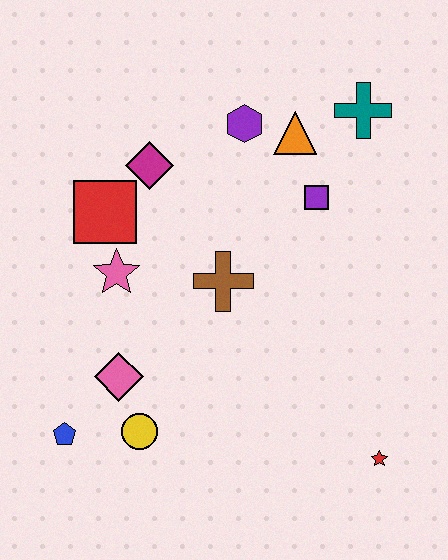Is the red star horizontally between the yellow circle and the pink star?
No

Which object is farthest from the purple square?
The blue pentagon is farthest from the purple square.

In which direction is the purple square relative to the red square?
The purple square is to the right of the red square.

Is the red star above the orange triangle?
No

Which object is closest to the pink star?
The red square is closest to the pink star.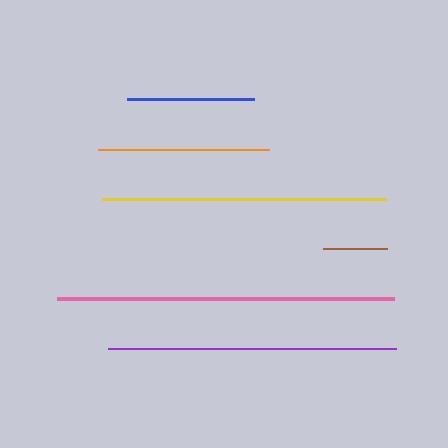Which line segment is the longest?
The pink line is the longest at approximately 337 pixels.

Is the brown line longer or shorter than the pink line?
The pink line is longer than the brown line.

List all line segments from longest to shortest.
From longest to shortest: pink, purple, yellow, orange, blue, brown.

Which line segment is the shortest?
The brown line is the shortest at approximately 64 pixels.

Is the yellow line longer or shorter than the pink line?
The pink line is longer than the yellow line.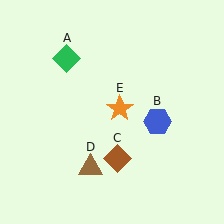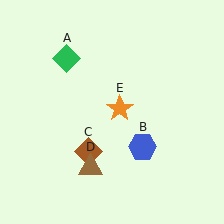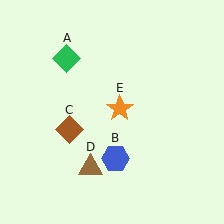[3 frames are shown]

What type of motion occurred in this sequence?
The blue hexagon (object B), brown diamond (object C) rotated clockwise around the center of the scene.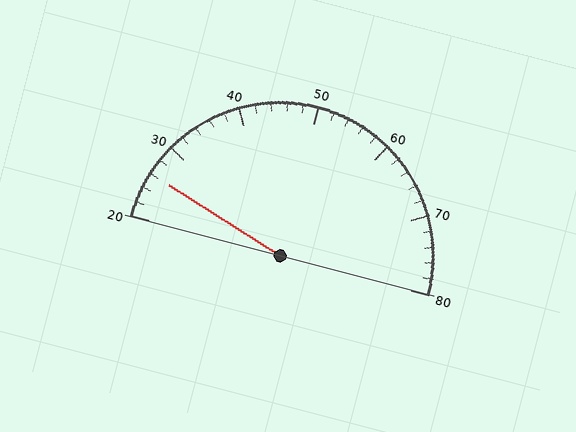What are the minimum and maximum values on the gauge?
The gauge ranges from 20 to 80.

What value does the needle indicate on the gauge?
The needle indicates approximately 26.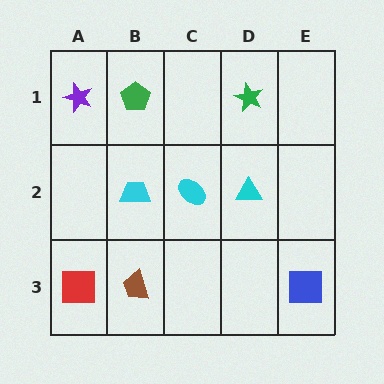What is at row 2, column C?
A cyan ellipse.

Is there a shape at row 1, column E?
No, that cell is empty.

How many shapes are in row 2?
3 shapes.